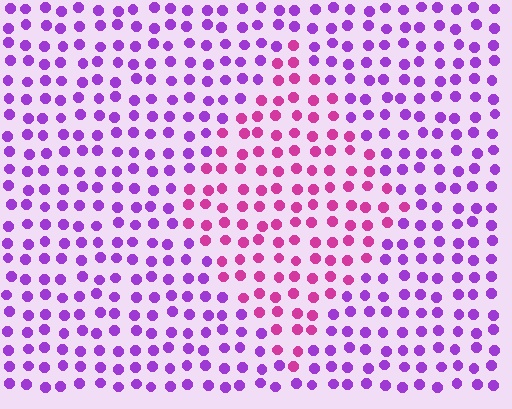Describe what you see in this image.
The image is filled with small purple elements in a uniform arrangement. A diamond-shaped region is visible where the elements are tinted to a slightly different hue, forming a subtle color boundary.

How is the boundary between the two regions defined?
The boundary is defined purely by a slight shift in hue (about 41 degrees). Spacing, size, and orientation are identical on both sides.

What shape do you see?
I see a diamond.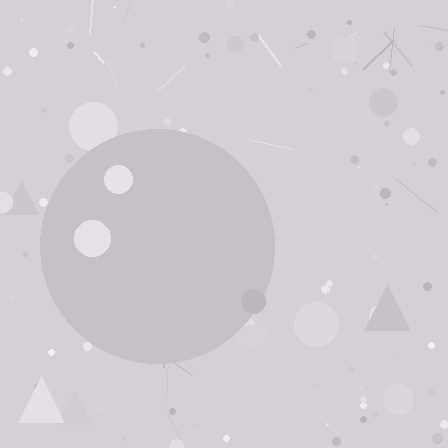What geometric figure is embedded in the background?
A circle is embedded in the background.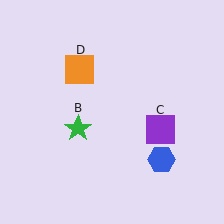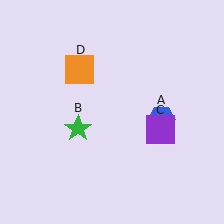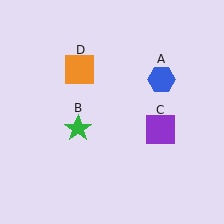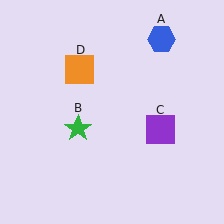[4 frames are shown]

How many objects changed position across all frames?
1 object changed position: blue hexagon (object A).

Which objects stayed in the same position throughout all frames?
Green star (object B) and purple square (object C) and orange square (object D) remained stationary.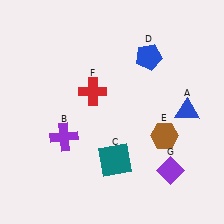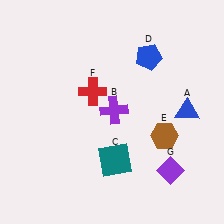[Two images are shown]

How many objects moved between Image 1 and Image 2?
1 object moved between the two images.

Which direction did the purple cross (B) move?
The purple cross (B) moved right.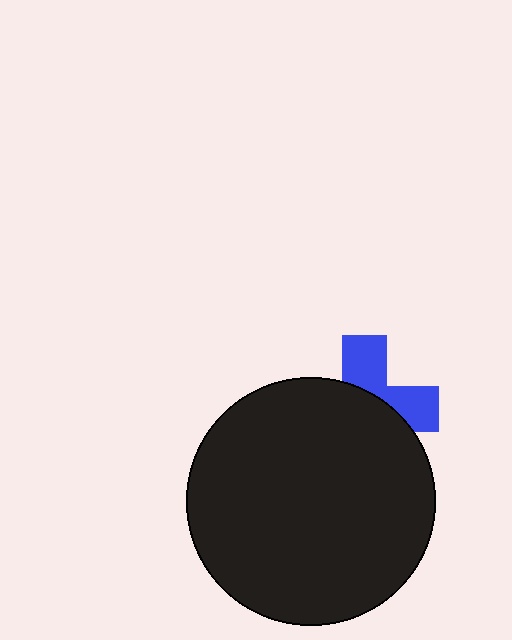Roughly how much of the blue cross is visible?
A small part of it is visible (roughly 39%).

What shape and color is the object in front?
The object in front is a black circle.